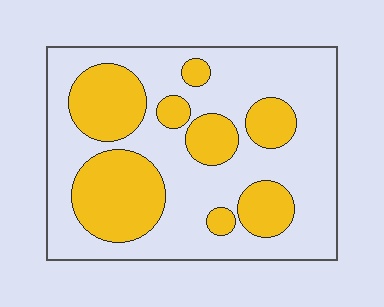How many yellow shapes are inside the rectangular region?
8.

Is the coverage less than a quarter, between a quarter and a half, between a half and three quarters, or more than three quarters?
Between a quarter and a half.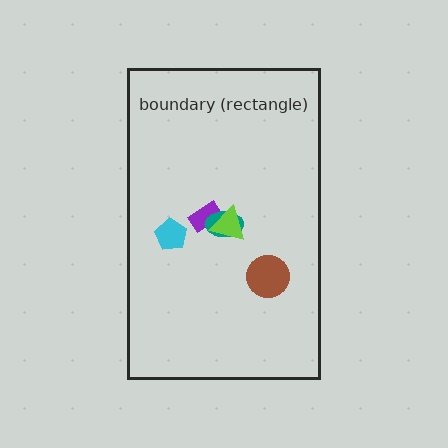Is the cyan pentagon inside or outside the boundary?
Inside.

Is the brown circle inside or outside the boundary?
Inside.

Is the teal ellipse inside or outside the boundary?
Inside.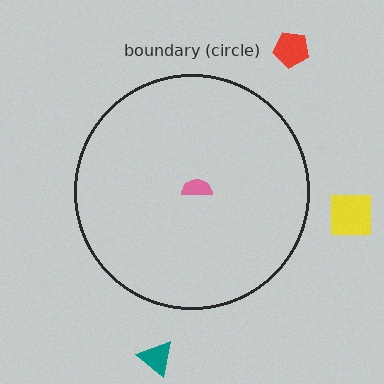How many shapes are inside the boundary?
1 inside, 3 outside.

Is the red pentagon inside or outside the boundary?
Outside.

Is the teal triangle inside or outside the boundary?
Outside.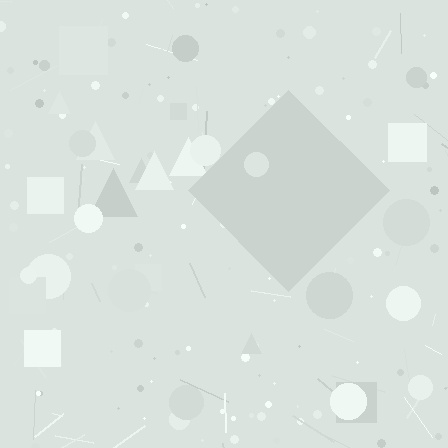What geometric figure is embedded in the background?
A diamond is embedded in the background.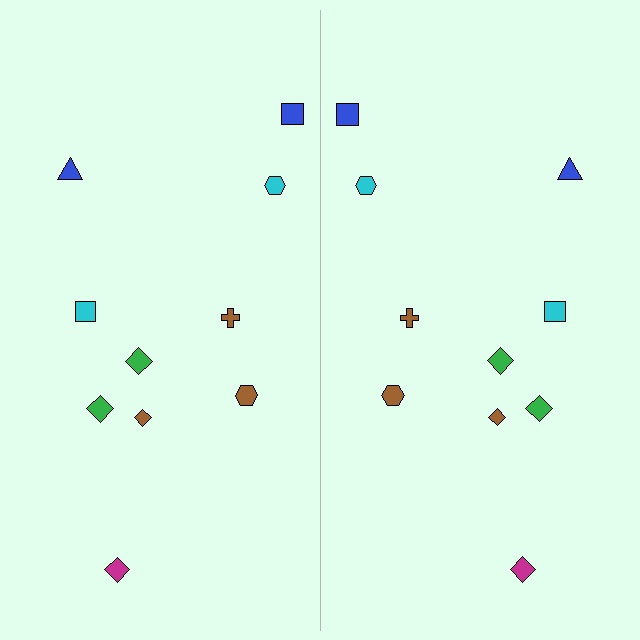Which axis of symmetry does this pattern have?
The pattern has a vertical axis of symmetry running through the center of the image.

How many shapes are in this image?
There are 20 shapes in this image.